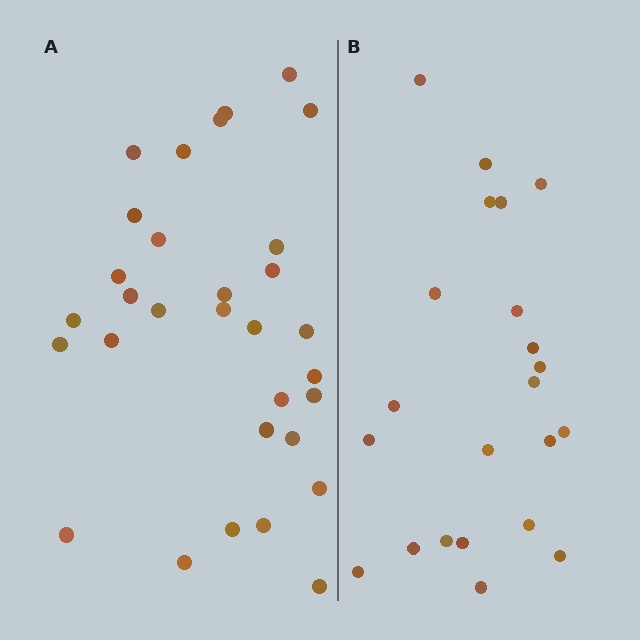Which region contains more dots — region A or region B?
Region A (the left region) has more dots.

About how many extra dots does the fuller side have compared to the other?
Region A has roughly 8 or so more dots than region B.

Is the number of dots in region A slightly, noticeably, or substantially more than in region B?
Region A has noticeably more, but not dramatically so. The ratio is roughly 1.4 to 1.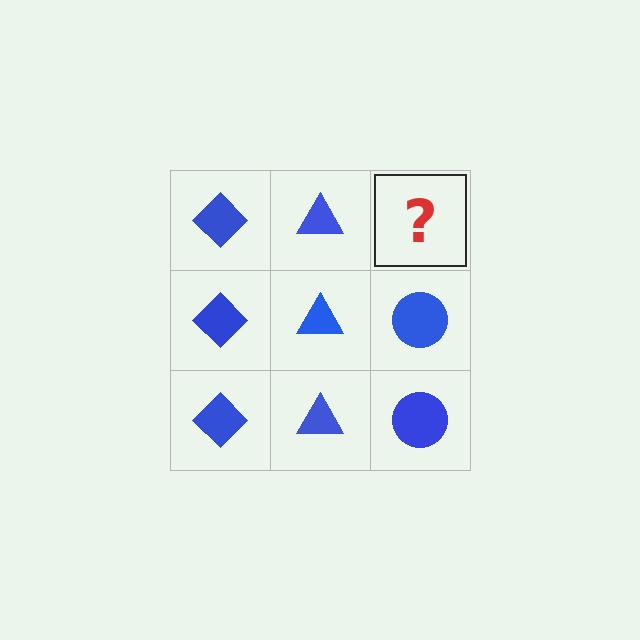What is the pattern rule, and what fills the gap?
The rule is that each column has a consistent shape. The gap should be filled with a blue circle.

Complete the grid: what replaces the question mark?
The question mark should be replaced with a blue circle.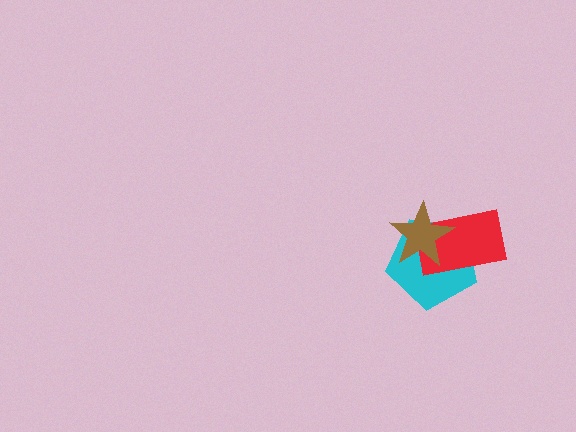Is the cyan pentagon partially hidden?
Yes, it is partially covered by another shape.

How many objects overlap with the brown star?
2 objects overlap with the brown star.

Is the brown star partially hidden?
No, no other shape covers it.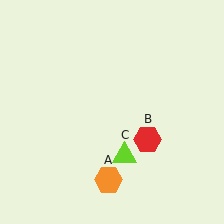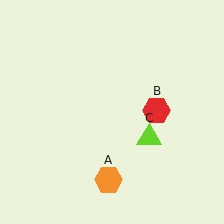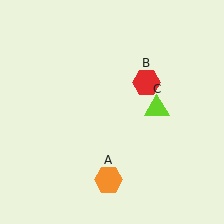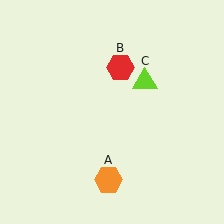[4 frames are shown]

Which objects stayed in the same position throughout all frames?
Orange hexagon (object A) remained stationary.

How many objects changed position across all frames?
2 objects changed position: red hexagon (object B), lime triangle (object C).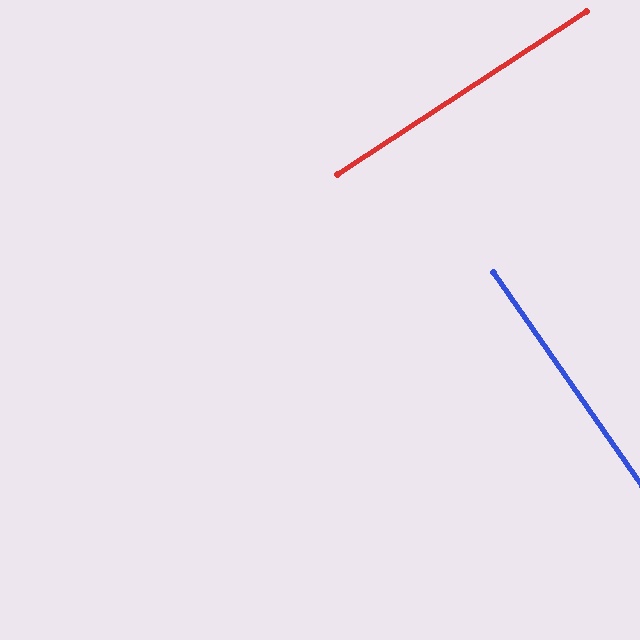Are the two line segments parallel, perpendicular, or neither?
Perpendicular — they meet at approximately 88°.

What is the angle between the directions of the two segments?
Approximately 88 degrees.